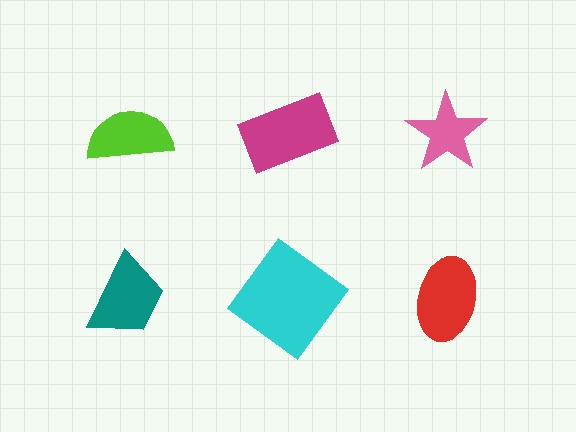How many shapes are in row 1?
3 shapes.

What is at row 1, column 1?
A lime semicircle.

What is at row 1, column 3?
A pink star.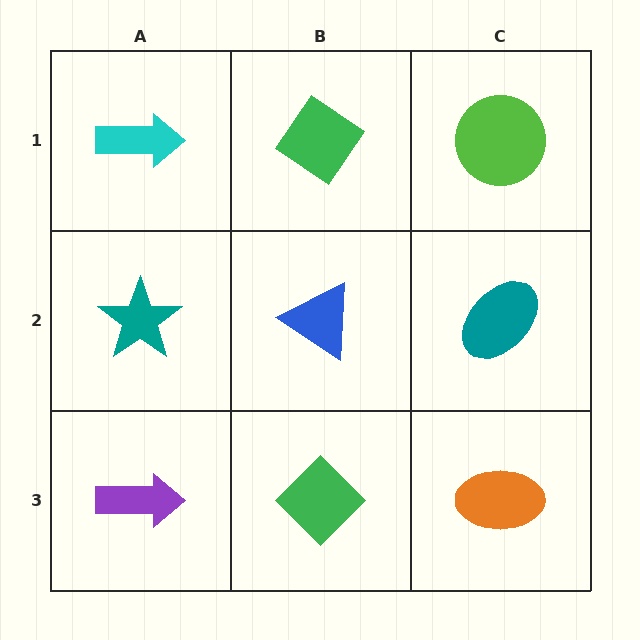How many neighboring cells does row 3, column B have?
3.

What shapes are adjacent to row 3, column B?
A blue triangle (row 2, column B), a purple arrow (row 3, column A), an orange ellipse (row 3, column C).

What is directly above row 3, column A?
A teal star.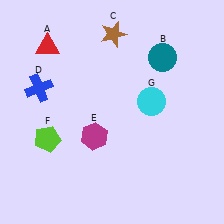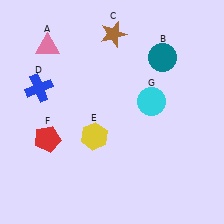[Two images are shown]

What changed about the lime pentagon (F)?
In Image 1, F is lime. In Image 2, it changed to red.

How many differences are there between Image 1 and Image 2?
There are 3 differences between the two images.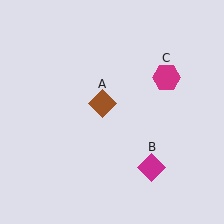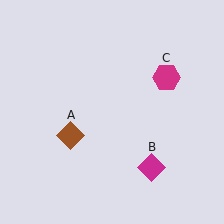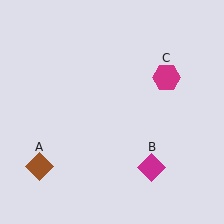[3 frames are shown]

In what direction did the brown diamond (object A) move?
The brown diamond (object A) moved down and to the left.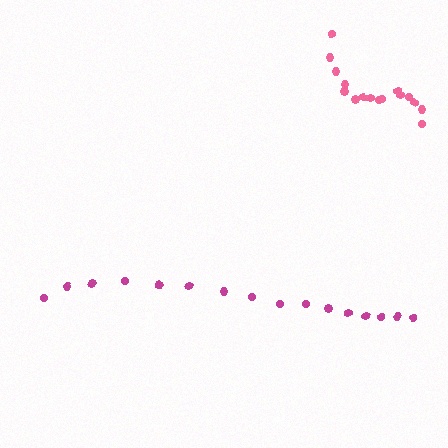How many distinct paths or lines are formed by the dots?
There are 2 distinct paths.